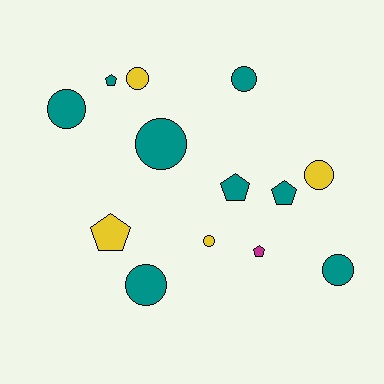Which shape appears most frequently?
Circle, with 8 objects.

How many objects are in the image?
There are 13 objects.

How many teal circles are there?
There are 5 teal circles.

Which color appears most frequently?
Teal, with 8 objects.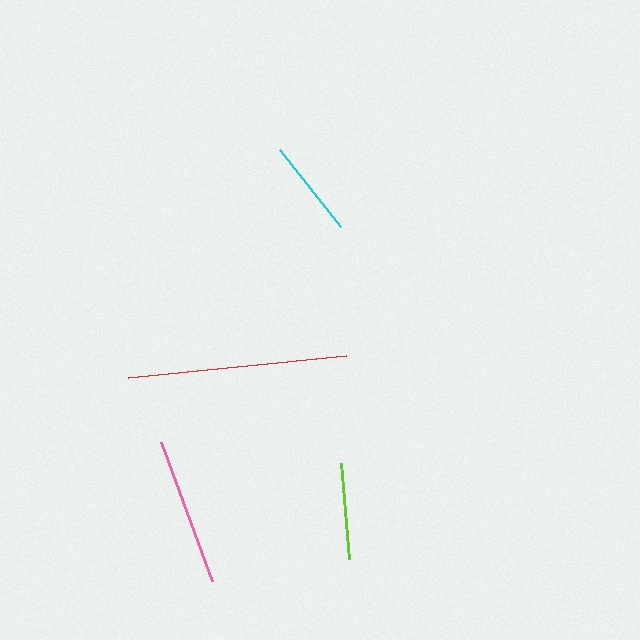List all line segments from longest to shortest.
From longest to shortest: red, pink, cyan, lime.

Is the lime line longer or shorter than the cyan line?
The cyan line is longer than the lime line.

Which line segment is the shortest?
The lime line is the shortest at approximately 97 pixels.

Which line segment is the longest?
The red line is the longest at approximately 219 pixels.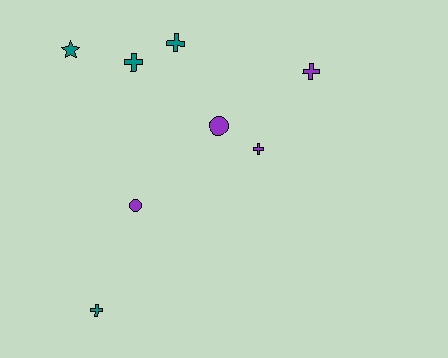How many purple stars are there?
There are no purple stars.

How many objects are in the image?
There are 8 objects.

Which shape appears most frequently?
Cross, with 5 objects.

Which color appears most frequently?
Purple, with 4 objects.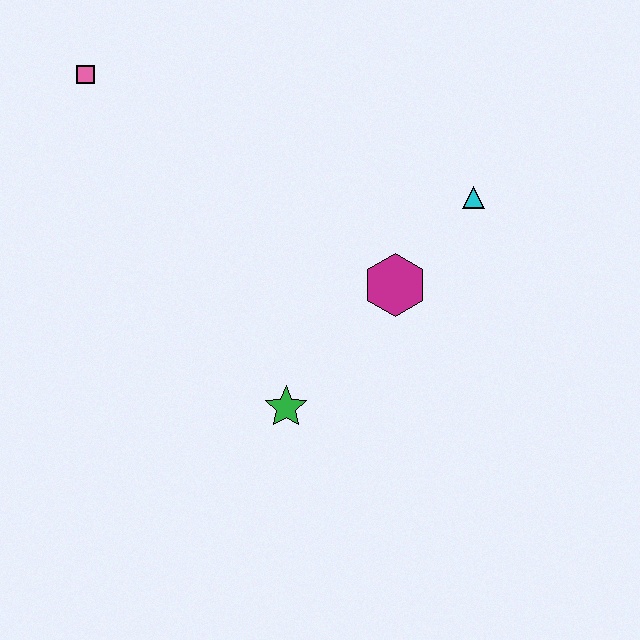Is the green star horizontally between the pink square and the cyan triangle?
Yes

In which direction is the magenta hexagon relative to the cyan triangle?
The magenta hexagon is below the cyan triangle.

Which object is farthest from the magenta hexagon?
The pink square is farthest from the magenta hexagon.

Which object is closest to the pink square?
The magenta hexagon is closest to the pink square.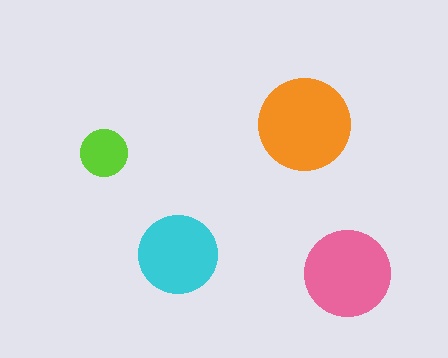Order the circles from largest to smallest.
the orange one, the pink one, the cyan one, the lime one.